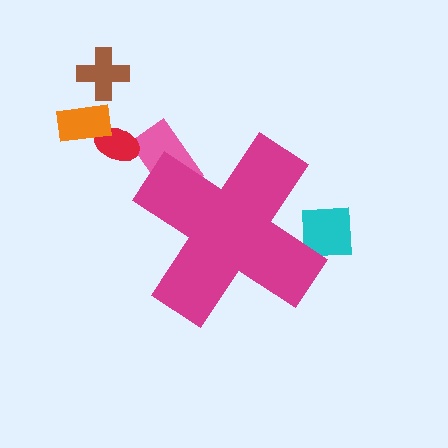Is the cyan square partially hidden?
Yes, the cyan square is partially hidden behind the magenta cross.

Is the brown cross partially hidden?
No, the brown cross is fully visible.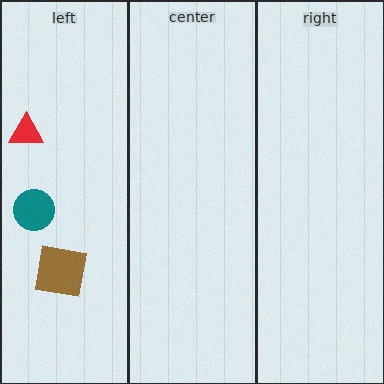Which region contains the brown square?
The left region.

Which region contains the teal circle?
The left region.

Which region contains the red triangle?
The left region.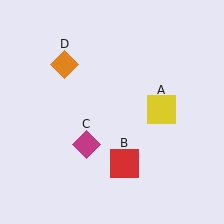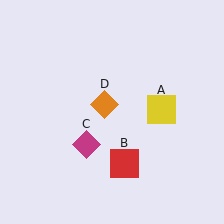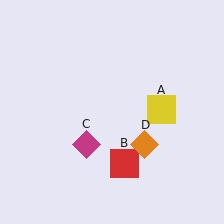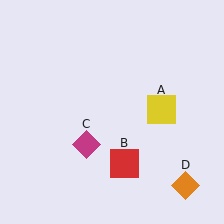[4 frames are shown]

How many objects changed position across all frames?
1 object changed position: orange diamond (object D).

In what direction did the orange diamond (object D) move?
The orange diamond (object D) moved down and to the right.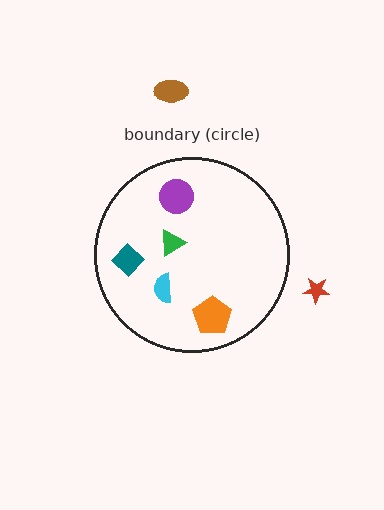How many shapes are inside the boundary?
5 inside, 2 outside.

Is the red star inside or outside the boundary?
Outside.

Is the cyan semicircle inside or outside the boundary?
Inside.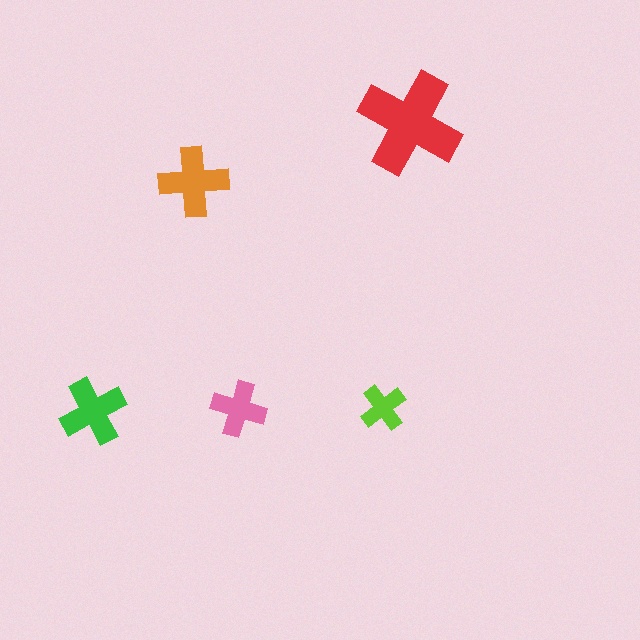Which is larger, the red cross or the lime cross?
The red one.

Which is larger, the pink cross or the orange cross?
The orange one.